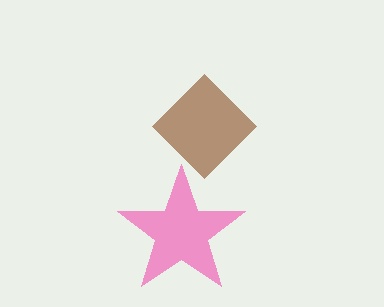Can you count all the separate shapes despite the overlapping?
Yes, there are 2 separate shapes.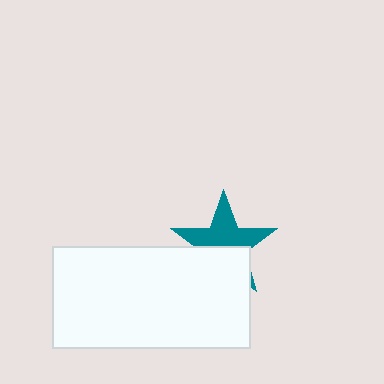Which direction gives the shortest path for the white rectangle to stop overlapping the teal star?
Moving down gives the shortest separation.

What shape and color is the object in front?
The object in front is a white rectangle.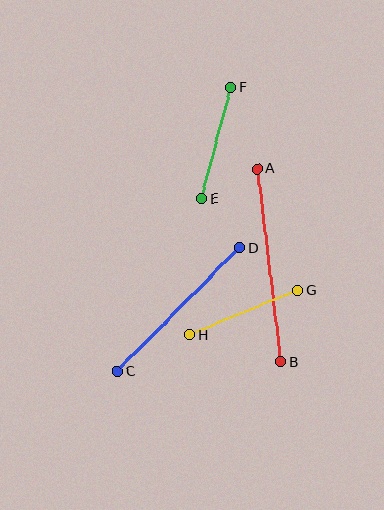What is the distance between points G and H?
The distance is approximately 117 pixels.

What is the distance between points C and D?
The distance is approximately 174 pixels.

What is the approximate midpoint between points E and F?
The midpoint is at approximately (216, 143) pixels.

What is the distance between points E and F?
The distance is approximately 115 pixels.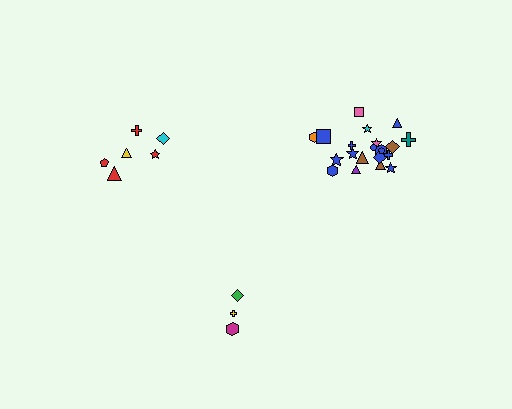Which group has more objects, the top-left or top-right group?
The top-right group.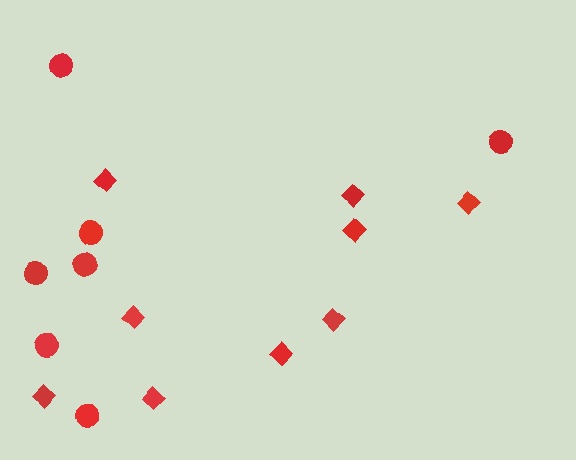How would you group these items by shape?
There are 2 groups: one group of diamonds (9) and one group of circles (7).